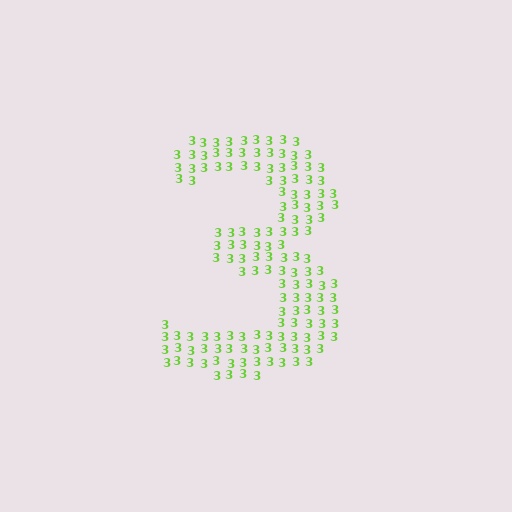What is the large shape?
The large shape is the digit 3.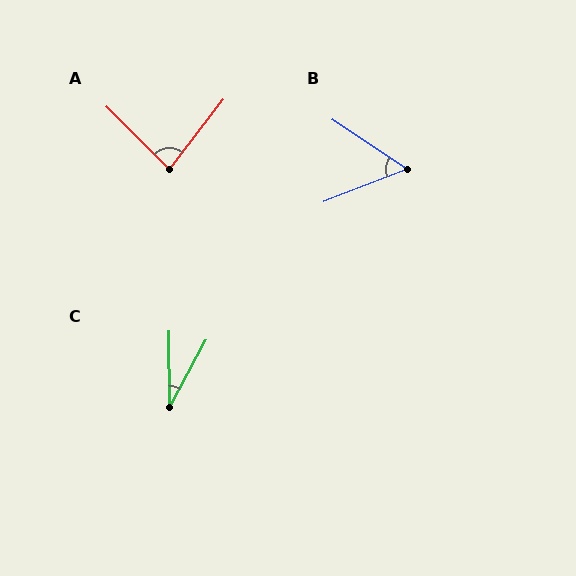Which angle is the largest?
A, at approximately 83 degrees.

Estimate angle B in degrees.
Approximately 55 degrees.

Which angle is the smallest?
C, at approximately 29 degrees.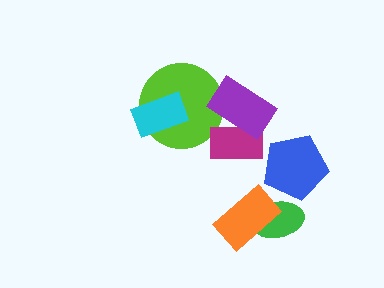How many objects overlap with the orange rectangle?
1 object overlaps with the orange rectangle.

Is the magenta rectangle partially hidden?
Yes, it is partially covered by another shape.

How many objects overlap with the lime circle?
2 objects overlap with the lime circle.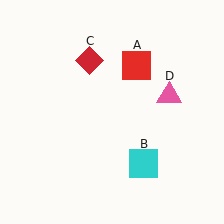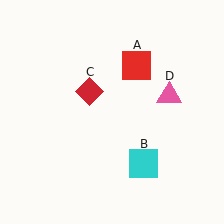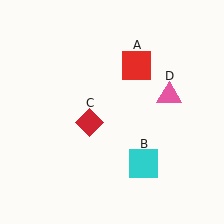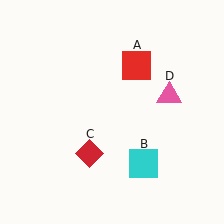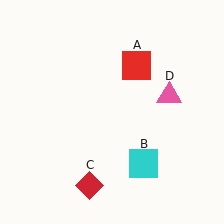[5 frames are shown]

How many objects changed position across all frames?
1 object changed position: red diamond (object C).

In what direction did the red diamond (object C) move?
The red diamond (object C) moved down.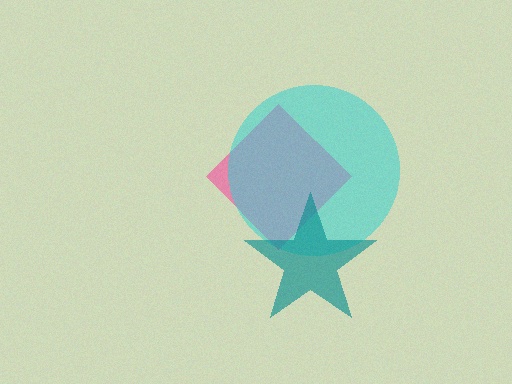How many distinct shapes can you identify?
There are 3 distinct shapes: a pink diamond, a cyan circle, a teal star.